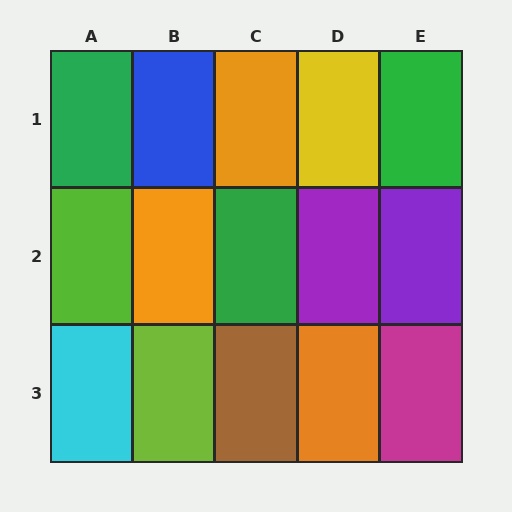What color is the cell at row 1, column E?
Green.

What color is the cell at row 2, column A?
Lime.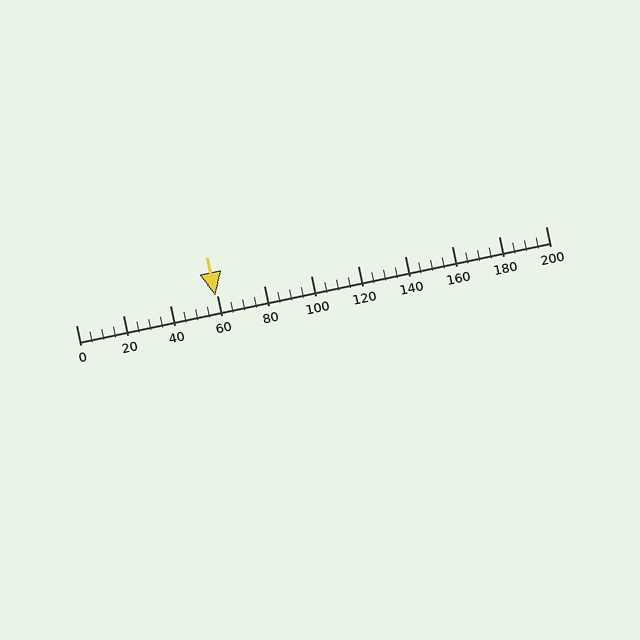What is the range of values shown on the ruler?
The ruler shows values from 0 to 200.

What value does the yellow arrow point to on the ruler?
The yellow arrow points to approximately 59.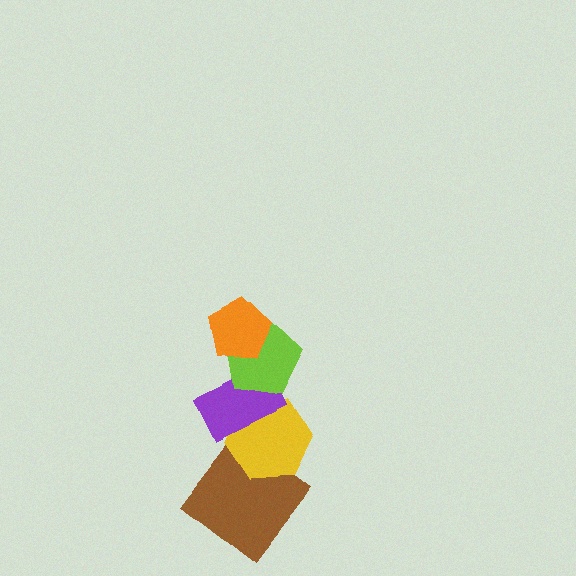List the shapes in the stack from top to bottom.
From top to bottom: the orange pentagon, the lime pentagon, the purple rectangle, the yellow hexagon, the brown diamond.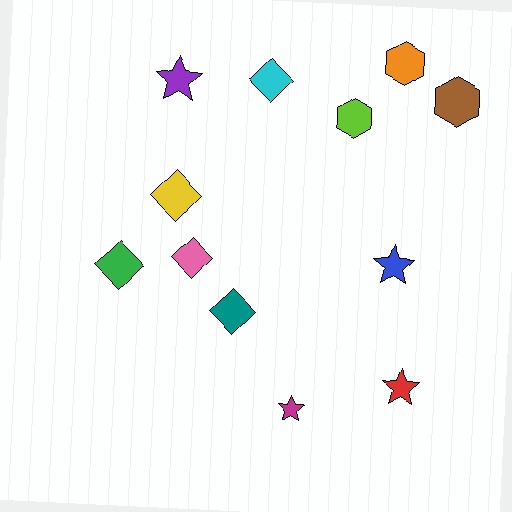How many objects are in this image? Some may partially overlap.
There are 12 objects.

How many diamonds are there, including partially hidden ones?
There are 5 diamonds.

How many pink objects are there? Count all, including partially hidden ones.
There is 1 pink object.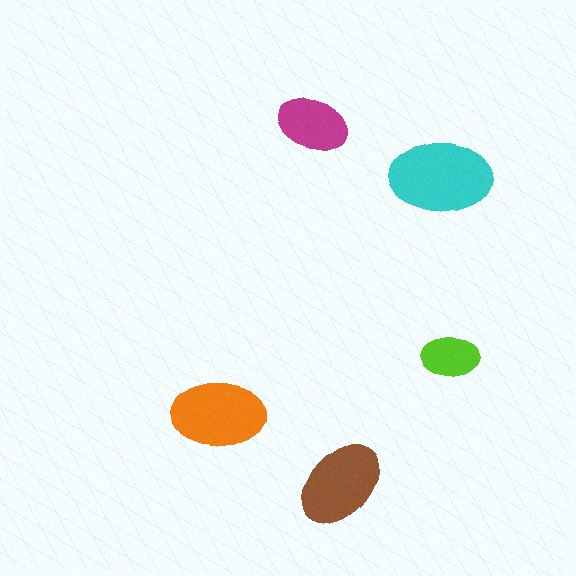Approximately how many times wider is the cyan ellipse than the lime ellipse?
About 2 times wider.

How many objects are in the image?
There are 5 objects in the image.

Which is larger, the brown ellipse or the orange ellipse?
The orange one.